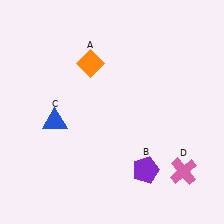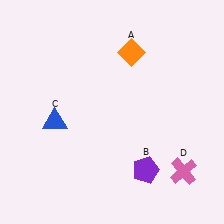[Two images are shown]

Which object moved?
The orange diamond (A) moved right.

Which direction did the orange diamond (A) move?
The orange diamond (A) moved right.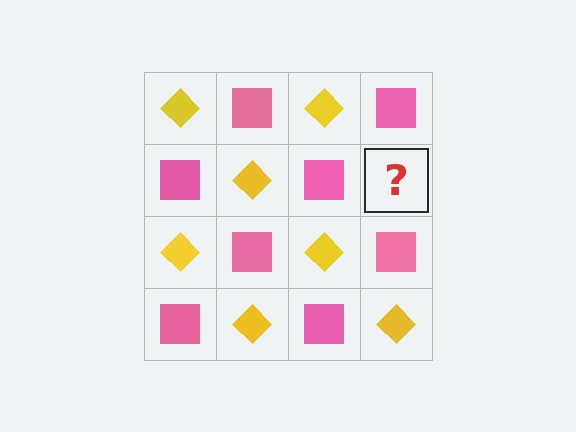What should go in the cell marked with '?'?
The missing cell should contain a yellow diamond.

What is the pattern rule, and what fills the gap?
The rule is that it alternates yellow diamond and pink square in a checkerboard pattern. The gap should be filled with a yellow diamond.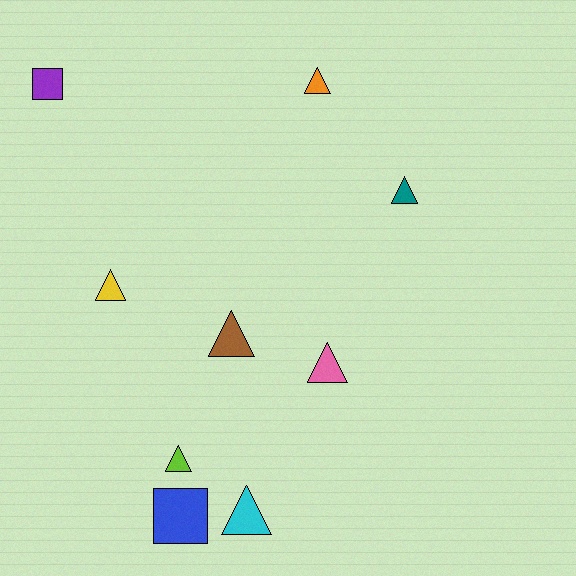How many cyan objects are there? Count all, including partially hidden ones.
There is 1 cyan object.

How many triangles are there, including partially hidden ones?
There are 7 triangles.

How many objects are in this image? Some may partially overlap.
There are 9 objects.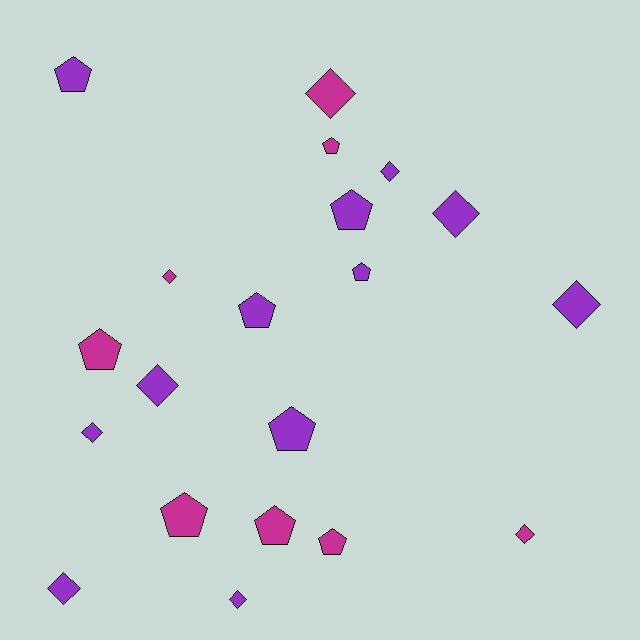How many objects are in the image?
There are 20 objects.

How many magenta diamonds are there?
There are 3 magenta diamonds.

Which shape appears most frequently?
Pentagon, with 10 objects.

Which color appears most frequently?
Purple, with 12 objects.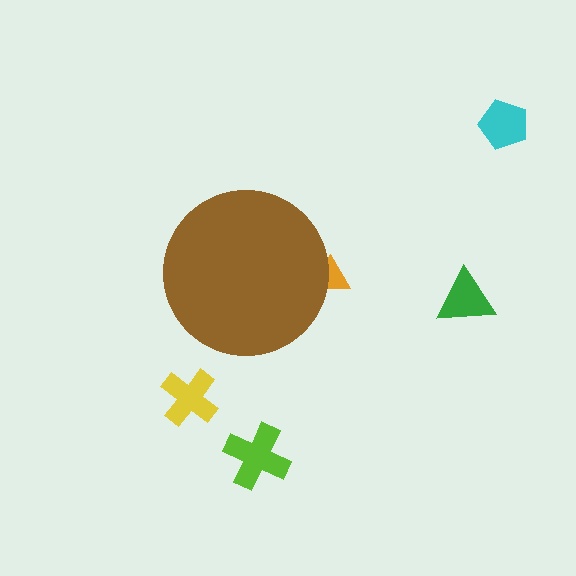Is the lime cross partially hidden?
No, the lime cross is fully visible.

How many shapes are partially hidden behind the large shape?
1 shape is partially hidden.